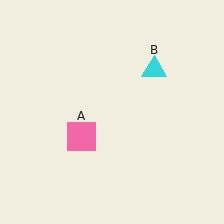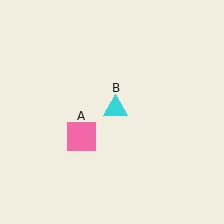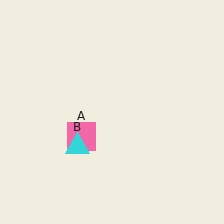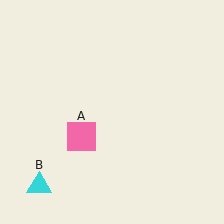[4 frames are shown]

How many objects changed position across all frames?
1 object changed position: cyan triangle (object B).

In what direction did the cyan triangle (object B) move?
The cyan triangle (object B) moved down and to the left.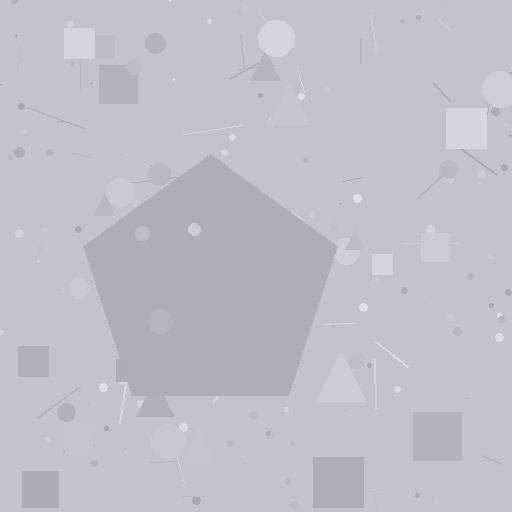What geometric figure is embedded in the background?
A pentagon is embedded in the background.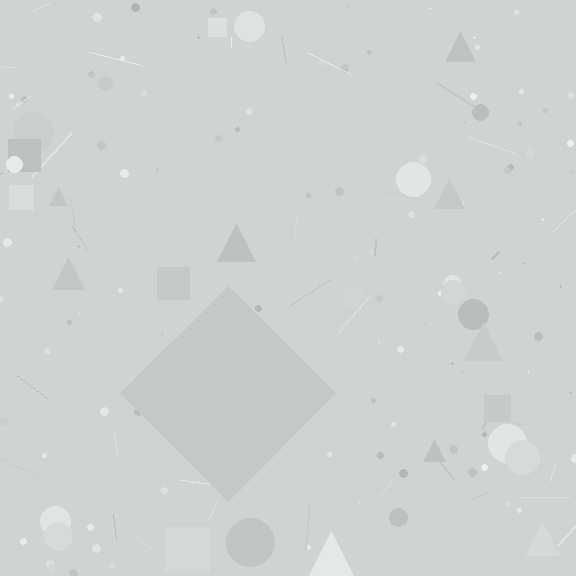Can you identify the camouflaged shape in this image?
The camouflaged shape is a diamond.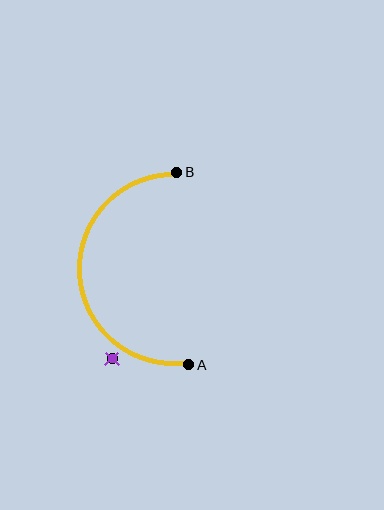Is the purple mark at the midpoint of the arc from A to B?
No — the purple mark does not lie on the arc at all. It sits slightly outside the curve.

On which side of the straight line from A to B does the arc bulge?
The arc bulges to the left of the straight line connecting A and B.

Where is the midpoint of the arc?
The arc midpoint is the point on the curve farthest from the straight line joining A and B. It sits to the left of that line.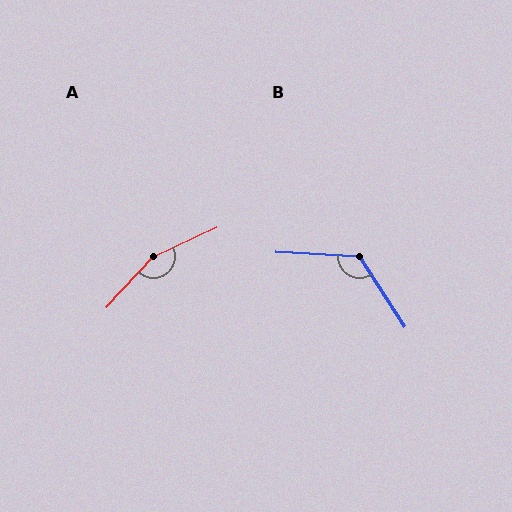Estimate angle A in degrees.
Approximately 158 degrees.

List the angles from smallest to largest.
B (126°), A (158°).